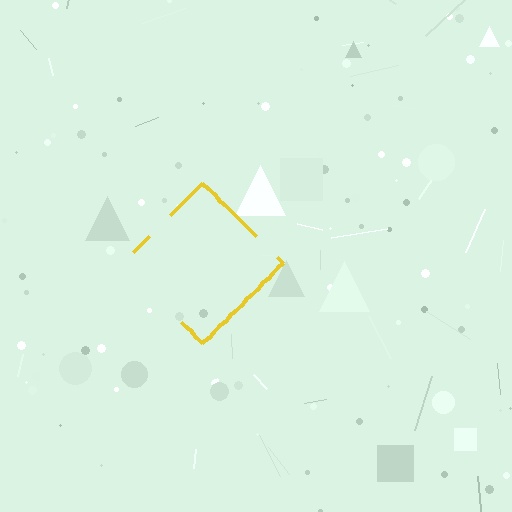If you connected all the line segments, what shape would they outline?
They would outline a diamond.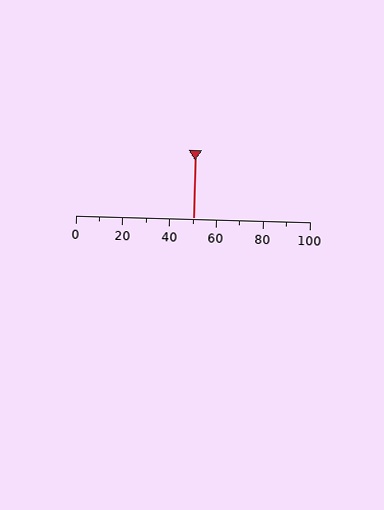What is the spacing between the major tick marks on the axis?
The major ticks are spaced 20 apart.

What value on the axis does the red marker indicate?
The marker indicates approximately 50.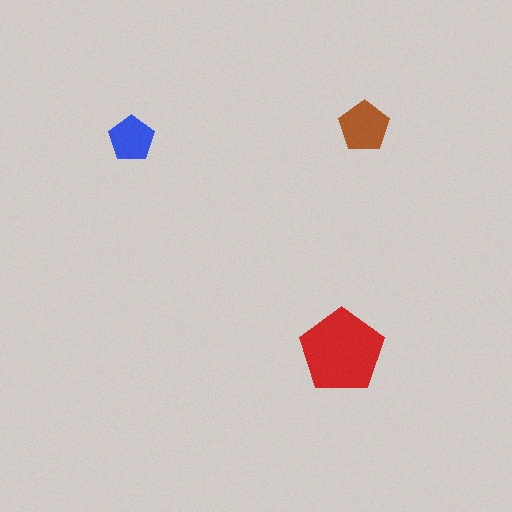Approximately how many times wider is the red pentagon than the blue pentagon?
About 2 times wider.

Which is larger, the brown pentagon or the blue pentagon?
The brown one.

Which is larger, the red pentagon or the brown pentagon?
The red one.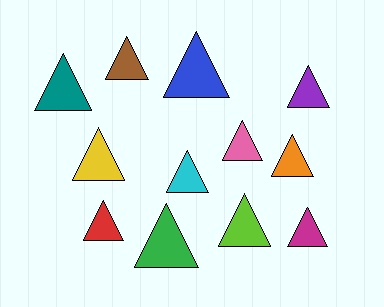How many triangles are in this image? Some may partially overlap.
There are 12 triangles.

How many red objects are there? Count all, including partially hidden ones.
There is 1 red object.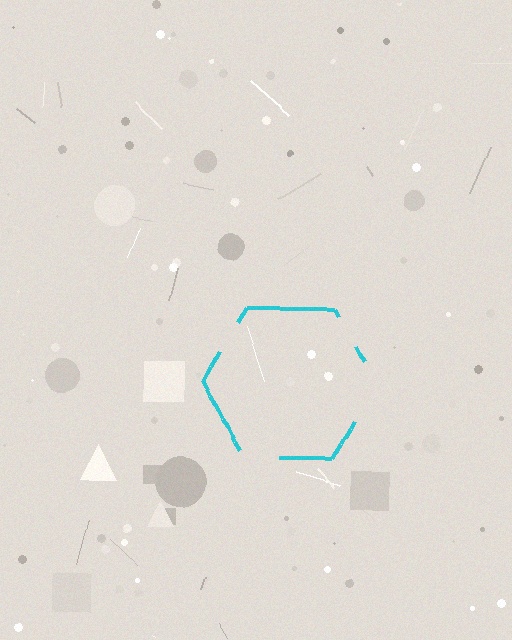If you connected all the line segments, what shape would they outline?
They would outline a hexagon.